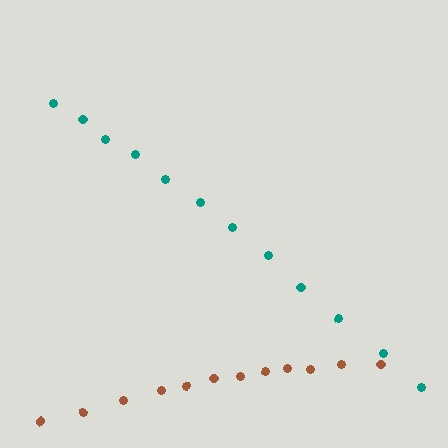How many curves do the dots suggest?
There are 2 distinct paths.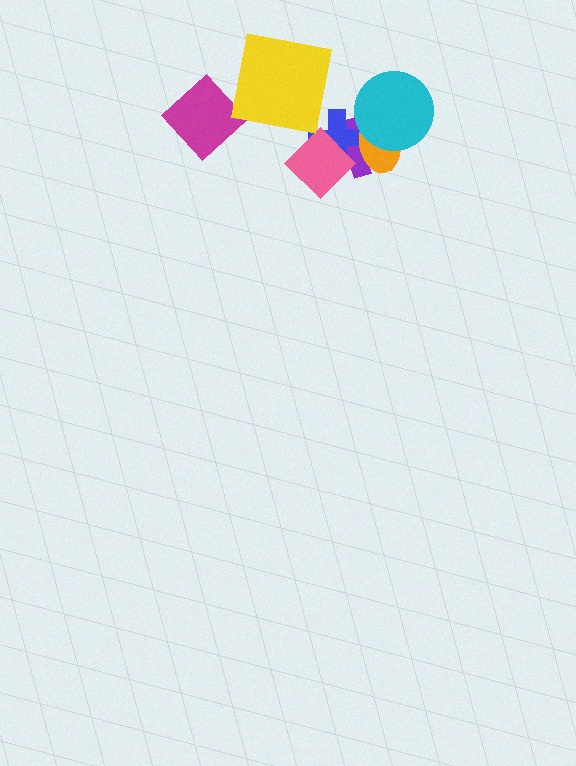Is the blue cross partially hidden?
Yes, it is partially covered by another shape.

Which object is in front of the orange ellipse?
The cyan circle is in front of the orange ellipse.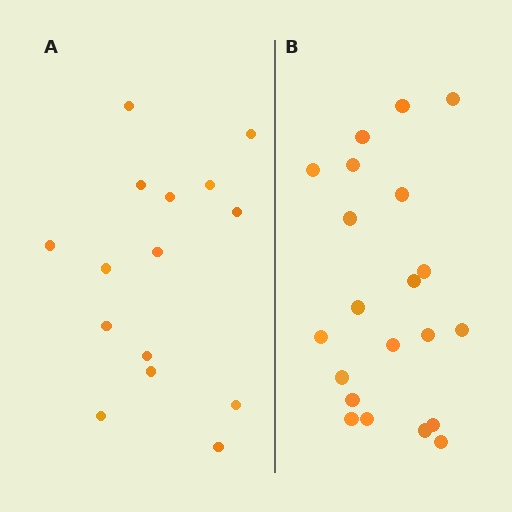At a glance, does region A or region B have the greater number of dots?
Region B (the right region) has more dots.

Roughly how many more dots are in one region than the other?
Region B has about 6 more dots than region A.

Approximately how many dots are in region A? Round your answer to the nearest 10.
About 20 dots. (The exact count is 15, which rounds to 20.)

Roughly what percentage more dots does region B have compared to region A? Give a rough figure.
About 40% more.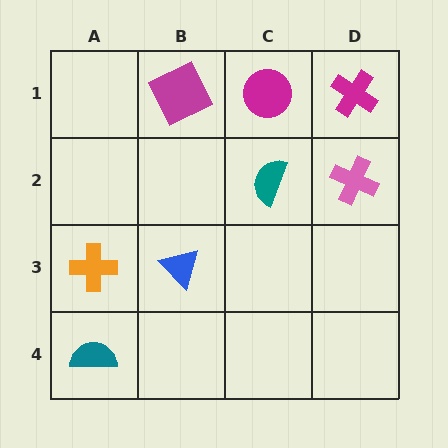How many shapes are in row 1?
3 shapes.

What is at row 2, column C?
A teal semicircle.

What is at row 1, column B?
A magenta square.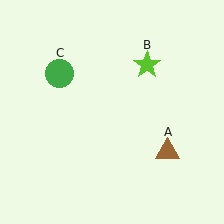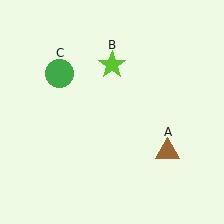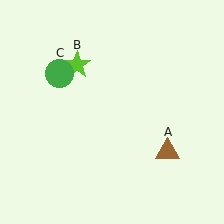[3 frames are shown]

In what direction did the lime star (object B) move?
The lime star (object B) moved left.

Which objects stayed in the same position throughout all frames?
Brown triangle (object A) and green circle (object C) remained stationary.